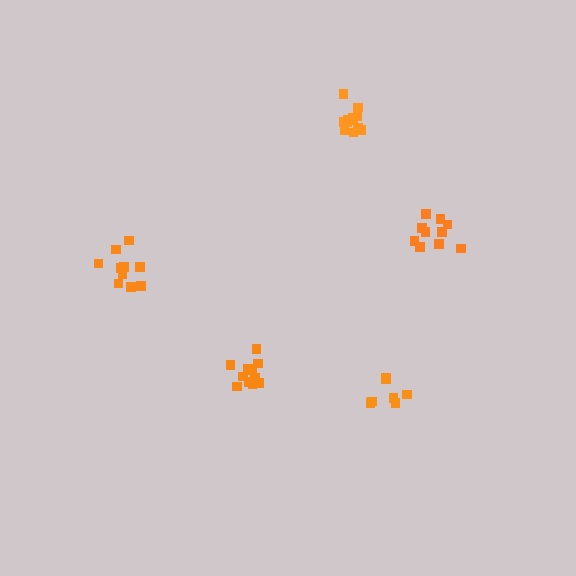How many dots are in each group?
Group 1: 10 dots, Group 2: 12 dots, Group 3: 10 dots, Group 4: 11 dots, Group 5: 7 dots (50 total).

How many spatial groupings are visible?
There are 5 spatial groupings.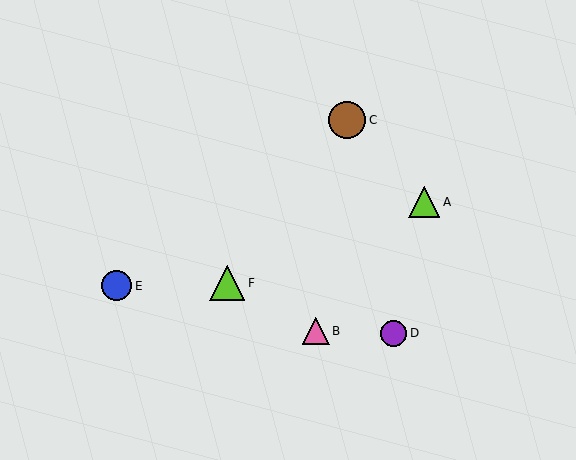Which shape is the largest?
The brown circle (labeled C) is the largest.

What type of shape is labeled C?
Shape C is a brown circle.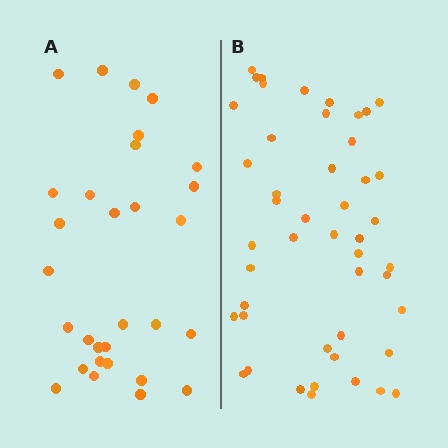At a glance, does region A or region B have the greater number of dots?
Region B (the right region) has more dots.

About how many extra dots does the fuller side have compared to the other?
Region B has approximately 15 more dots than region A.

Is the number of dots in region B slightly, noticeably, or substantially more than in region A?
Region B has substantially more. The ratio is roughly 1.6 to 1.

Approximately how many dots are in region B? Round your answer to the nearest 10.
About 50 dots. (The exact count is 47, which rounds to 50.)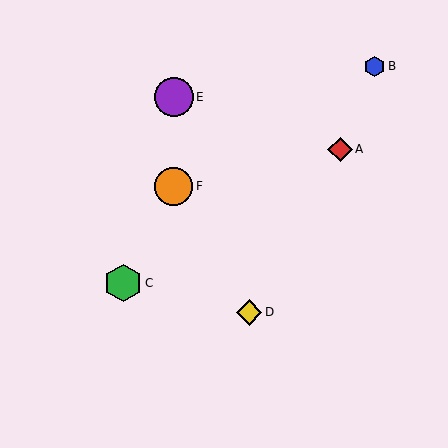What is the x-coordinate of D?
Object D is at x≈249.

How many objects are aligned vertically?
2 objects (E, F) are aligned vertically.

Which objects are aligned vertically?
Objects E, F are aligned vertically.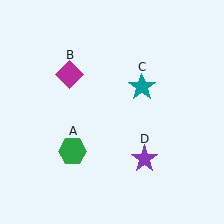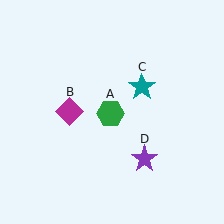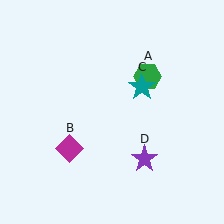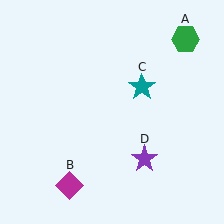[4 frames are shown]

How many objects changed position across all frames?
2 objects changed position: green hexagon (object A), magenta diamond (object B).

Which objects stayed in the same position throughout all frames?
Teal star (object C) and purple star (object D) remained stationary.